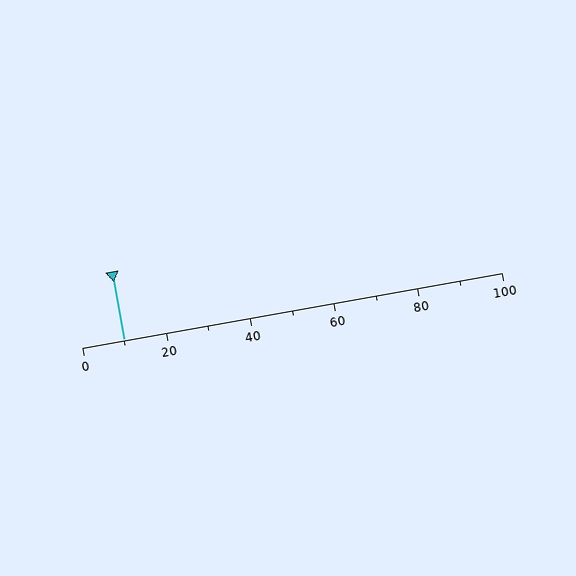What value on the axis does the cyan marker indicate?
The marker indicates approximately 10.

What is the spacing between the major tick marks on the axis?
The major ticks are spaced 20 apart.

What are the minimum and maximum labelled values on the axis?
The axis runs from 0 to 100.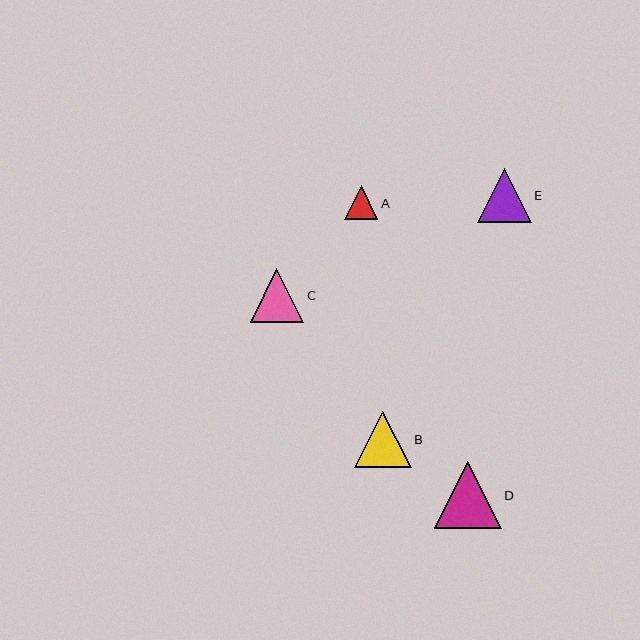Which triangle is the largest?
Triangle D is the largest with a size of approximately 67 pixels.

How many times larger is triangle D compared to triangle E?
Triangle D is approximately 1.2 times the size of triangle E.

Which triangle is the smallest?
Triangle A is the smallest with a size of approximately 34 pixels.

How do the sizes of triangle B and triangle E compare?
Triangle B and triangle E are approximately the same size.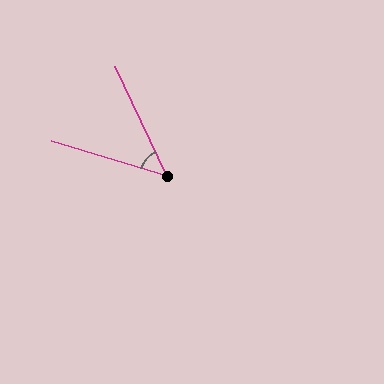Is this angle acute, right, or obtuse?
It is acute.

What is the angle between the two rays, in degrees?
Approximately 48 degrees.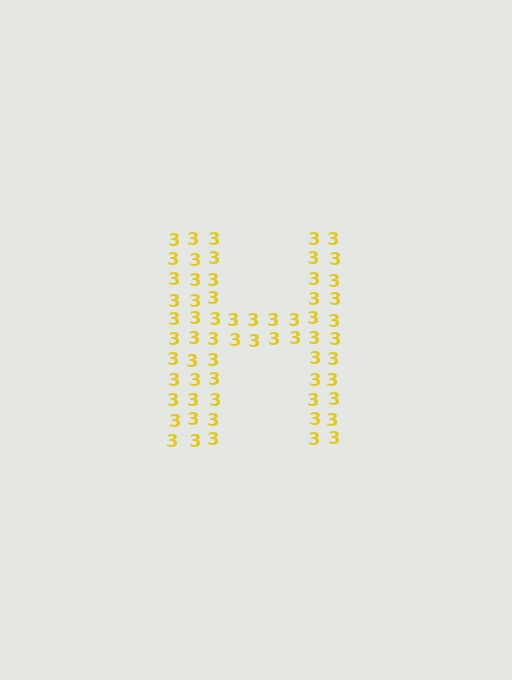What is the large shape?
The large shape is the letter H.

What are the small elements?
The small elements are digit 3's.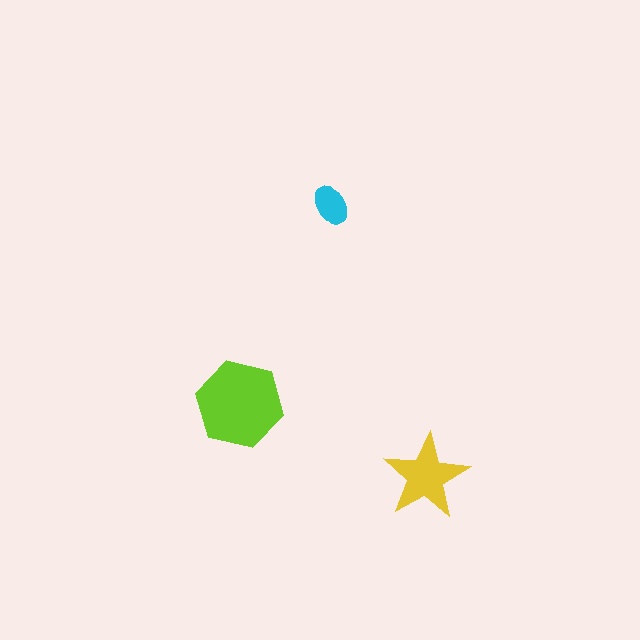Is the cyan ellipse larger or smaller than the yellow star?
Smaller.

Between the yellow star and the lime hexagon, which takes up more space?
The lime hexagon.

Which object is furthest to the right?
The yellow star is rightmost.